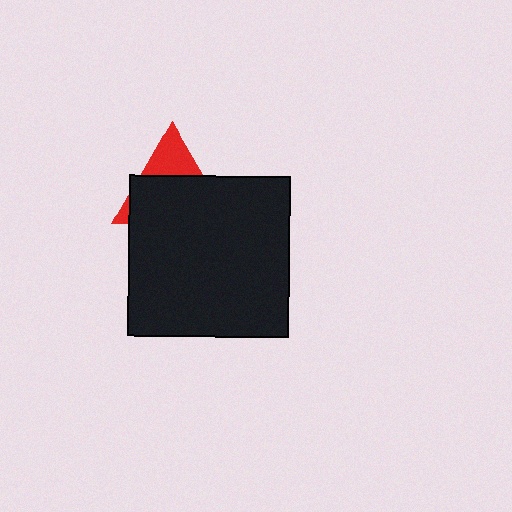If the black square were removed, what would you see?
You would see the complete red triangle.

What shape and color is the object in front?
The object in front is a black square.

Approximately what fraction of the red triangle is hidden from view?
Roughly 69% of the red triangle is hidden behind the black square.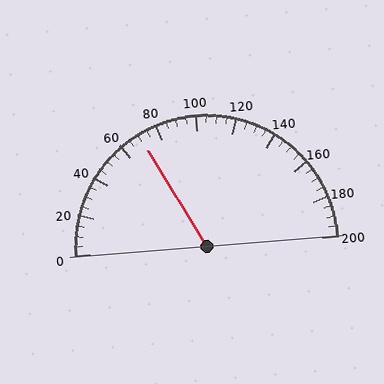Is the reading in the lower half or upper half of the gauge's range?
The reading is in the lower half of the range (0 to 200).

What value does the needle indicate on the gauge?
The needle indicates approximately 70.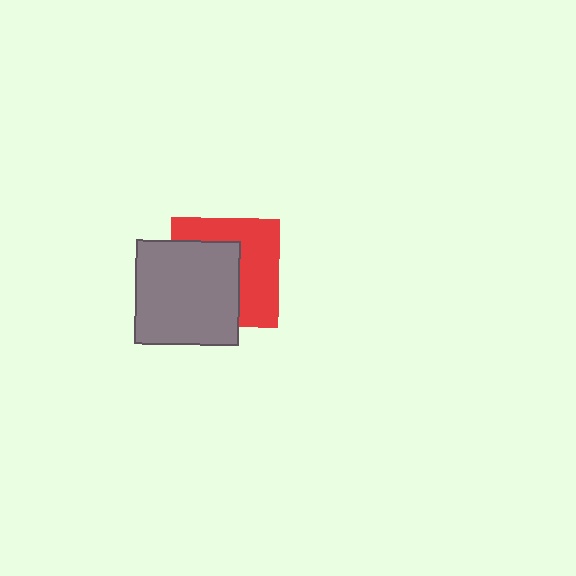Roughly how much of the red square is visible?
About half of it is visible (roughly 49%).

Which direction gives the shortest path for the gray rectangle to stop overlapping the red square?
Moving left gives the shortest separation.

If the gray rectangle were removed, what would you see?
You would see the complete red square.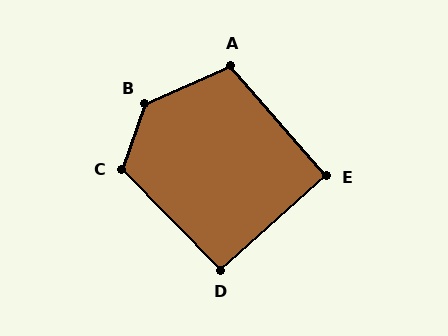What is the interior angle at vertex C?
Approximately 116 degrees (obtuse).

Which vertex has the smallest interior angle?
E, at approximately 91 degrees.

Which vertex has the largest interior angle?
B, at approximately 133 degrees.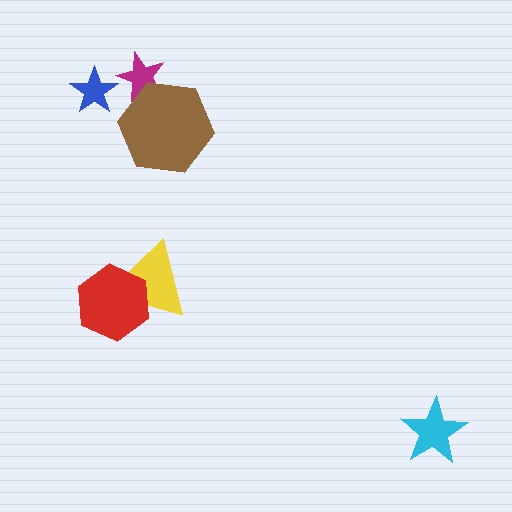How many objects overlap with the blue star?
0 objects overlap with the blue star.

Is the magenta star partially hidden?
Yes, it is partially covered by another shape.